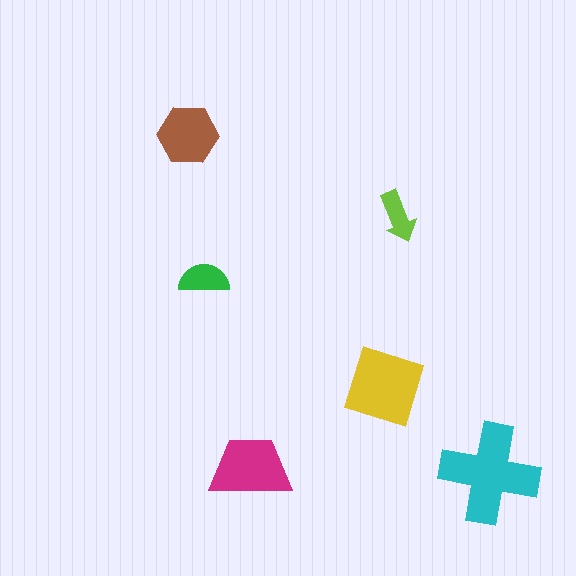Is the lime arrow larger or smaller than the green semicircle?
Smaller.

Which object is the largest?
The cyan cross.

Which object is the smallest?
The lime arrow.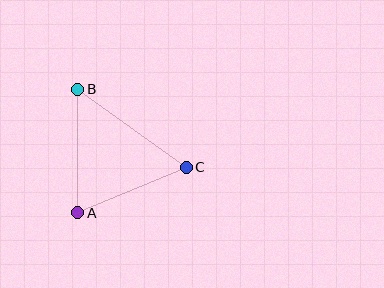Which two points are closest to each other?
Points A and C are closest to each other.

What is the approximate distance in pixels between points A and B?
The distance between A and B is approximately 123 pixels.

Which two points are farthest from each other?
Points B and C are farthest from each other.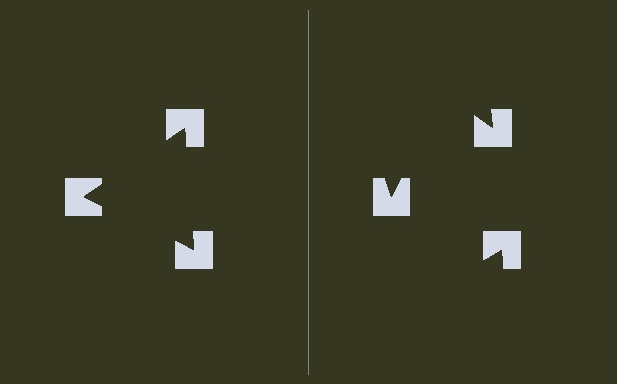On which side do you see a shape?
An illusory triangle appears on the left side. On the right side the wedge cuts are rotated, so no coherent shape forms.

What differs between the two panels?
The notched squares are positioned identically on both sides; only the wedge orientations differ. On the left they align to a triangle; on the right they are misaligned.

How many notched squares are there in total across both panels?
6 — 3 on each side.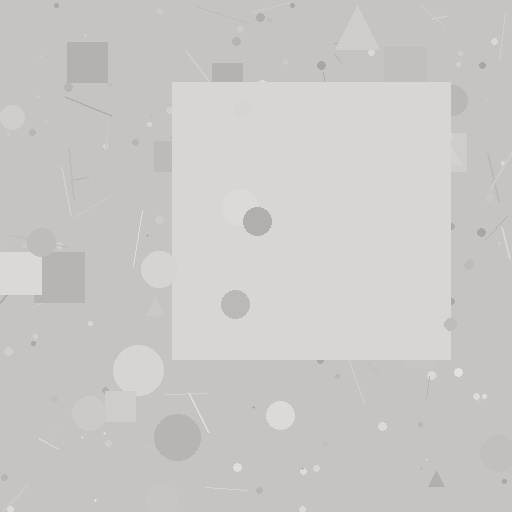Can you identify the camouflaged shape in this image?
The camouflaged shape is a square.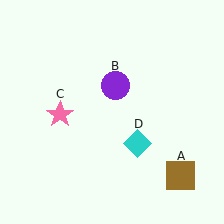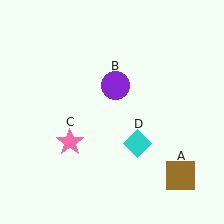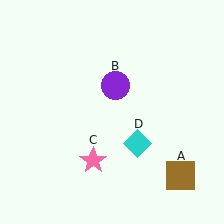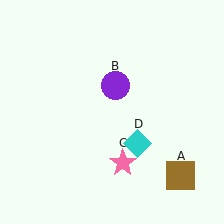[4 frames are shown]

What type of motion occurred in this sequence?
The pink star (object C) rotated counterclockwise around the center of the scene.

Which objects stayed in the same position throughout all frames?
Brown square (object A) and purple circle (object B) and cyan diamond (object D) remained stationary.